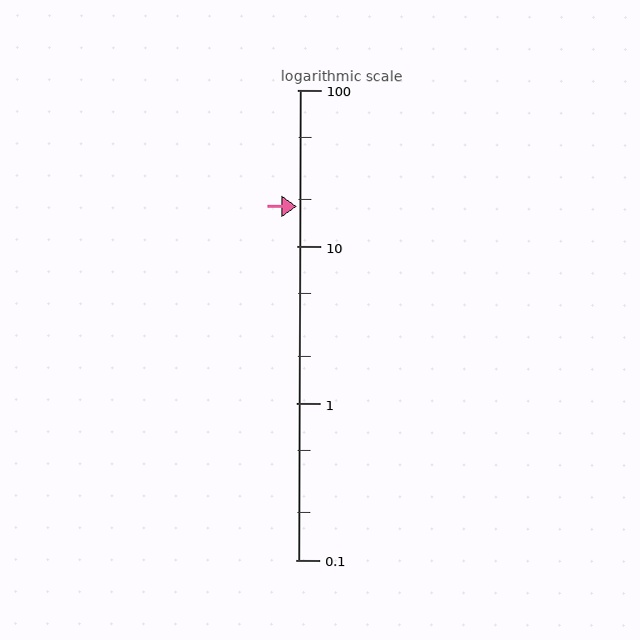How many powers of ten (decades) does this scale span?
The scale spans 3 decades, from 0.1 to 100.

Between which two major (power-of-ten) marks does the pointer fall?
The pointer is between 10 and 100.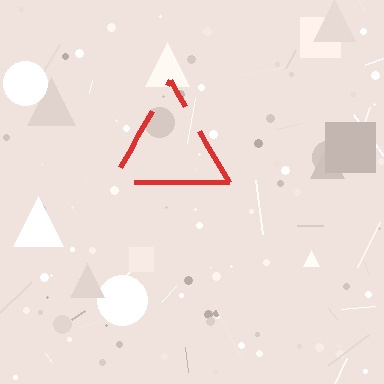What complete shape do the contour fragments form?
The contour fragments form a triangle.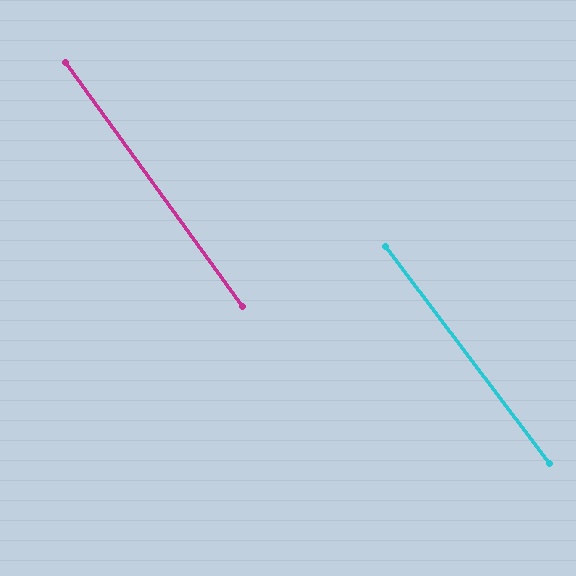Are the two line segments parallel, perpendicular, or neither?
Parallel — their directions differ by only 1.2°.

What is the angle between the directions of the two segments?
Approximately 1 degree.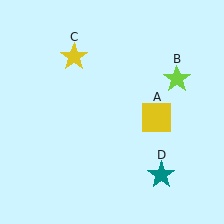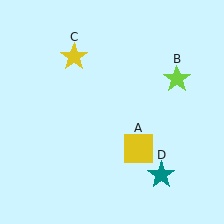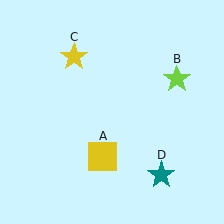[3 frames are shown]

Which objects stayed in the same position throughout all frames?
Lime star (object B) and yellow star (object C) and teal star (object D) remained stationary.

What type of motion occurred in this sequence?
The yellow square (object A) rotated clockwise around the center of the scene.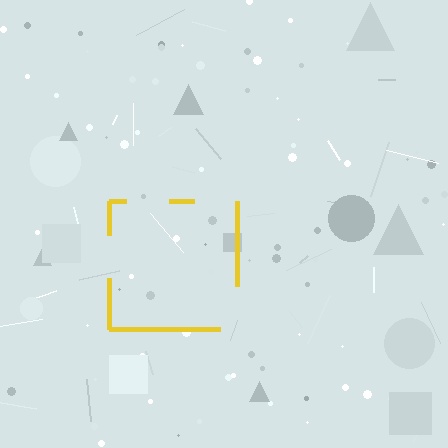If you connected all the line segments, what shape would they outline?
They would outline a square.